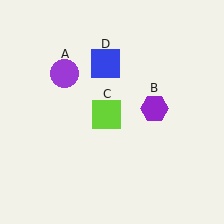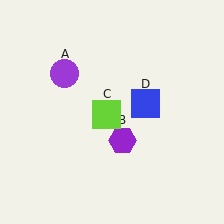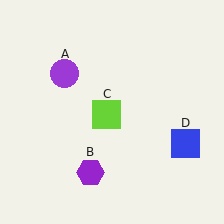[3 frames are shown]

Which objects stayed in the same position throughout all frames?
Purple circle (object A) and lime square (object C) remained stationary.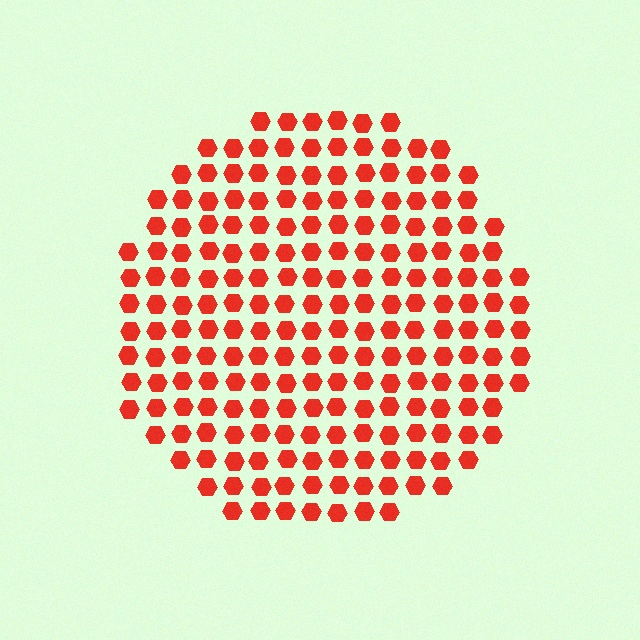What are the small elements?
The small elements are hexagons.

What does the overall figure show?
The overall figure shows a circle.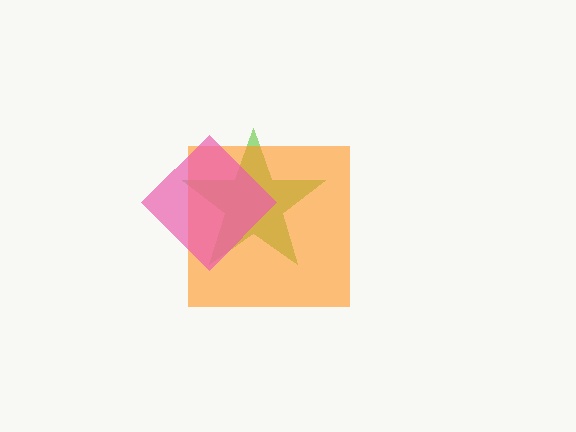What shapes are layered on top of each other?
The layered shapes are: a lime star, an orange square, a pink diamond.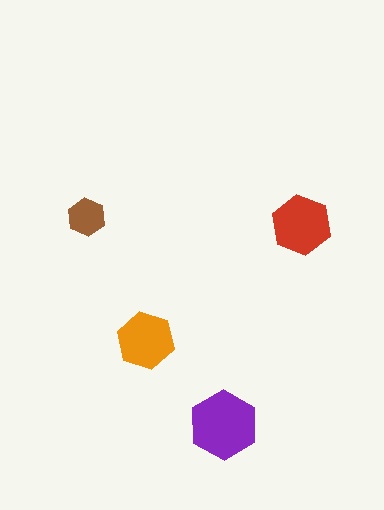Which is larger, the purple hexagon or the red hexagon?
The purple one.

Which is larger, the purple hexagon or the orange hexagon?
The purple one.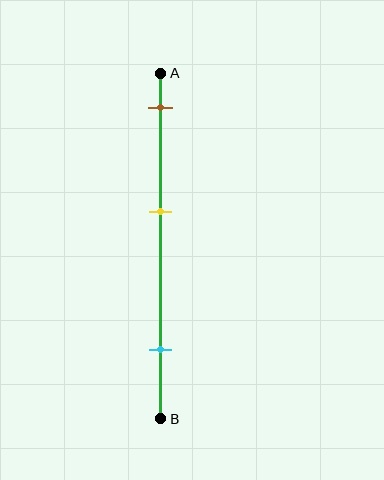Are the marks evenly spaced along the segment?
Yes, the marks are approximately evenly spaced.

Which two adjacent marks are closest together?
The brown and yellow marks are the closest adjacent pair.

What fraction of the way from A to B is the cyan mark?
The cyan mark is approximately 80% (0.8) of the way from A to B.